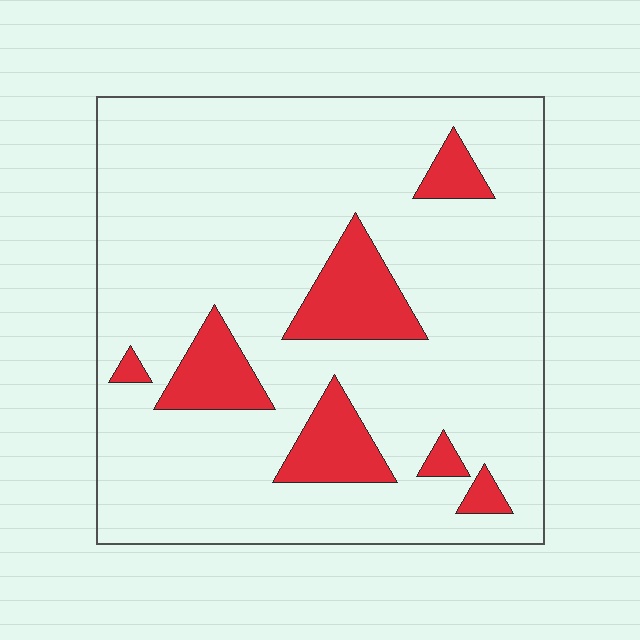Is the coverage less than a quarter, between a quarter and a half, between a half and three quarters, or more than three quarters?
Less than a quarter.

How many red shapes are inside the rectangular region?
7.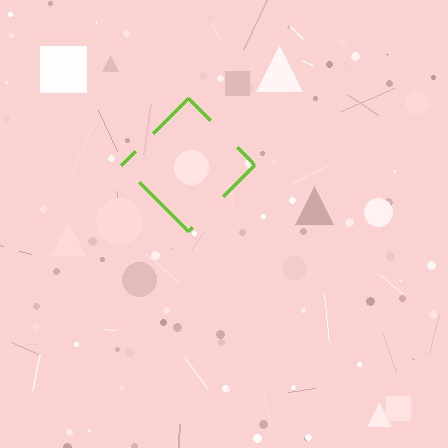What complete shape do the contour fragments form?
The contour fragments form a diamond.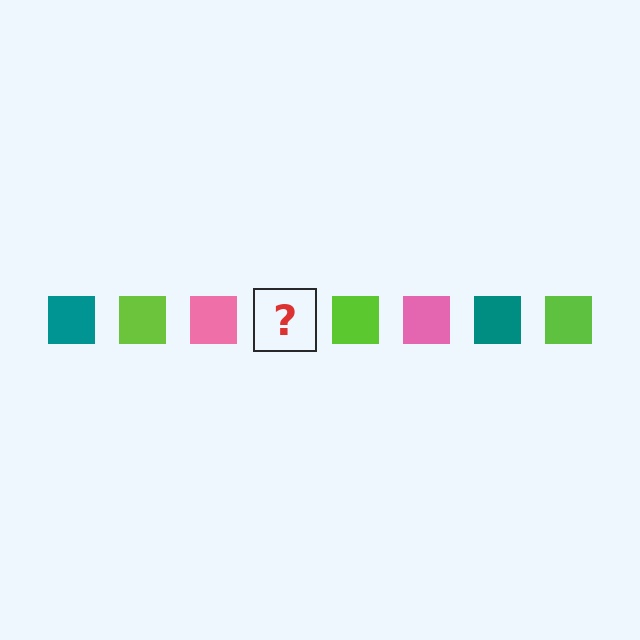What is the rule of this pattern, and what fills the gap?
The rule is that the pattern cycles through teal, lime, pink squares. The gap should be filled with a teal square.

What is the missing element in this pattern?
The missing element is a teal square.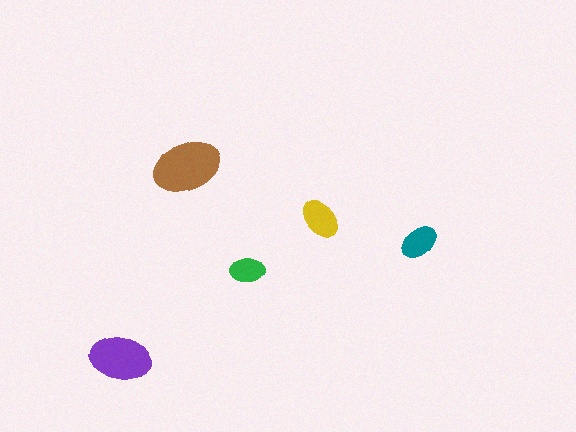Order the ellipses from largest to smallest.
the brown one, the purple one, the yellow one, the teal one, the green one.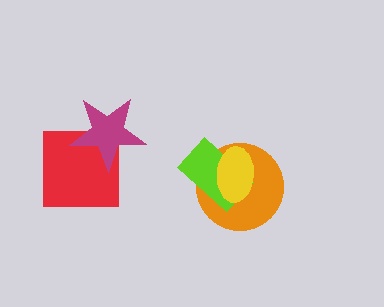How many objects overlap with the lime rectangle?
2 objects overlap with the lime rectangle.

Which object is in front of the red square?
The magenta star is in front of the red square.